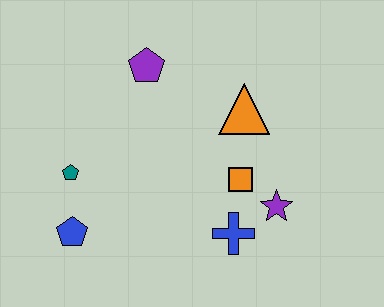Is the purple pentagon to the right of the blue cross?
No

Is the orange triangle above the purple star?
Yes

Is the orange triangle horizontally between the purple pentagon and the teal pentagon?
No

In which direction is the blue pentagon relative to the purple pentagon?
The blue pentagon is below the purple pentagon.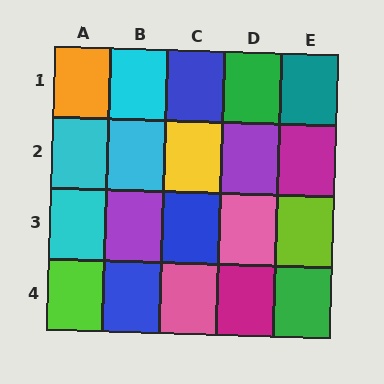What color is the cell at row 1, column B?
Cyan.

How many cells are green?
2 cells are green.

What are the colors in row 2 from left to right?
Cyan, cyan, yellow, purple, magenta.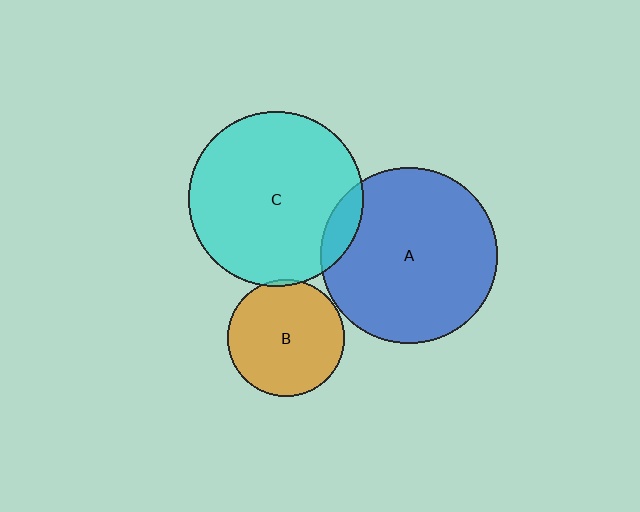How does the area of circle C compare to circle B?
Approximately 2.3 times.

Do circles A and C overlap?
Yes.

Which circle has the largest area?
Circle A (blue).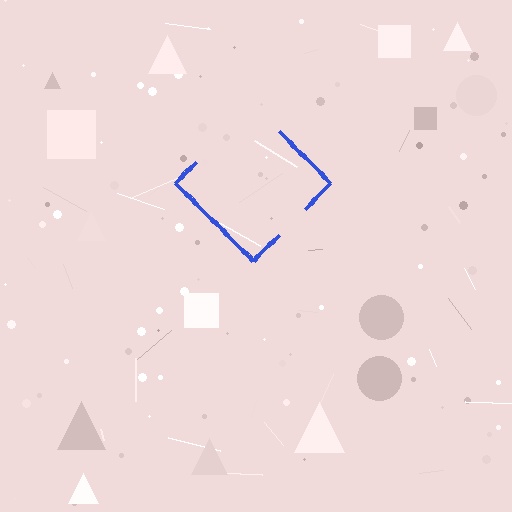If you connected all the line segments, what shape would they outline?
They would outline a diamond.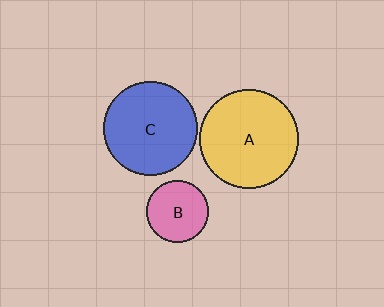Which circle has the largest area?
Circle A (yellow).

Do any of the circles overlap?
No, none of the circles overlap.